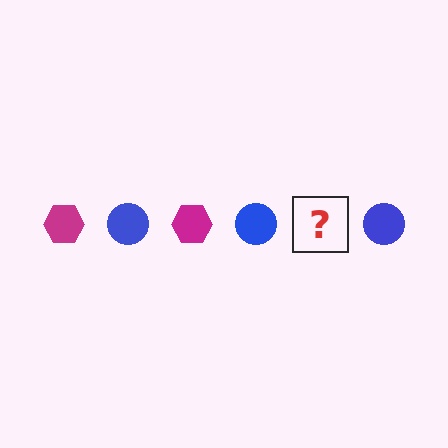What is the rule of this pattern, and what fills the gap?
The rule is that the pattern alternates between magenta hexagon and blue circle. The gap should be filled with a magenta hexagon.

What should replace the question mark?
The question mark should be replaced with a magenta hexagon.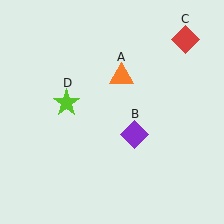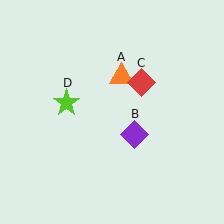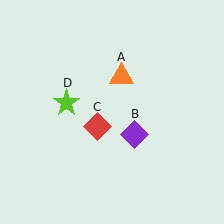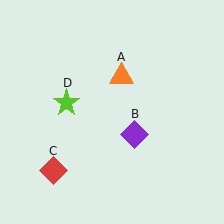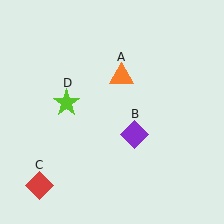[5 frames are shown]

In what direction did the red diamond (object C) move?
The red diamond (object C) moved down and to the left.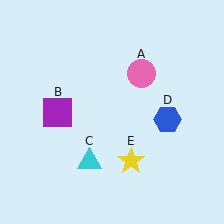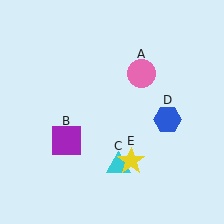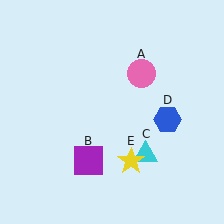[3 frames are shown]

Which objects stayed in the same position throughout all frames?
Pink circle (object A) and blue hexagon (object D) and yellow star (object E) remained stationary.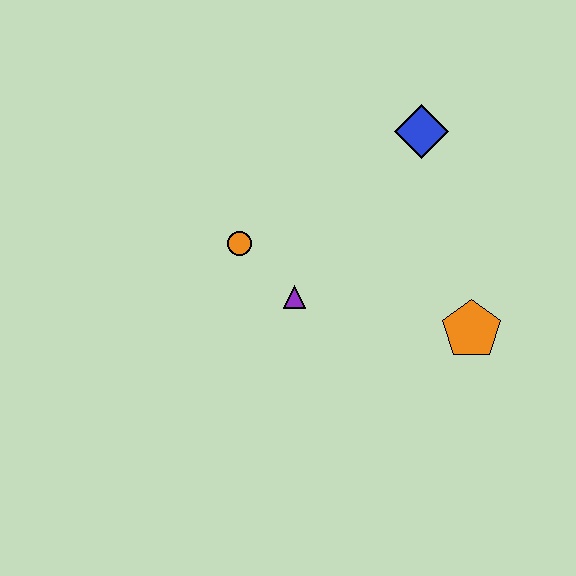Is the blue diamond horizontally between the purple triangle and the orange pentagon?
Yes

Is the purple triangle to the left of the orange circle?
No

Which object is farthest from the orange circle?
The orange pentagon is farthest from the orange circle.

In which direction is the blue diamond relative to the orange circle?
The blue diamond is to the right of the orange circle.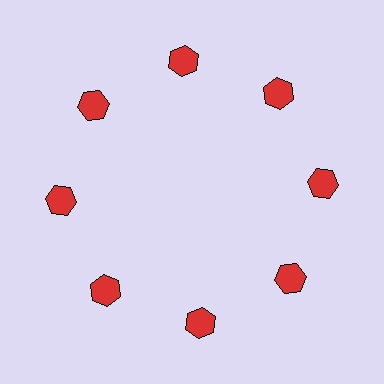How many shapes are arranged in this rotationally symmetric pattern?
There are 8 shapes, arranged in 8 groups of 1.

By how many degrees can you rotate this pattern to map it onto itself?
The pattern maps onto itself every 45 degrees of rotation.